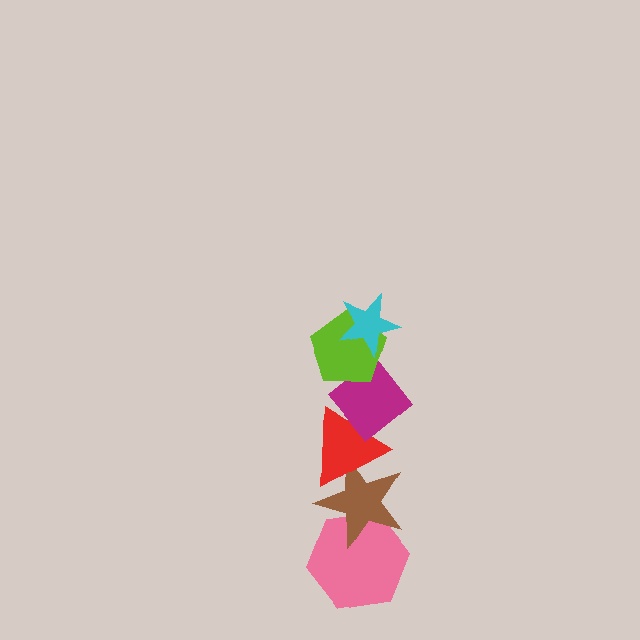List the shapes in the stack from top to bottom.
From top to bottom: the cyan star, the lime pentagon, the magenta diamond, the red triangle, the brown star, the pink hexagon.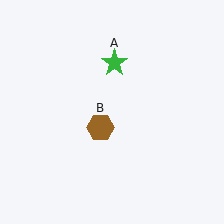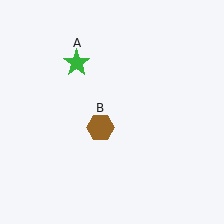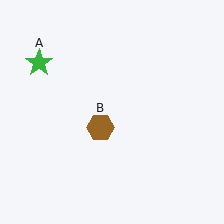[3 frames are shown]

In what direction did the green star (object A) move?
The green star (object A) moved left.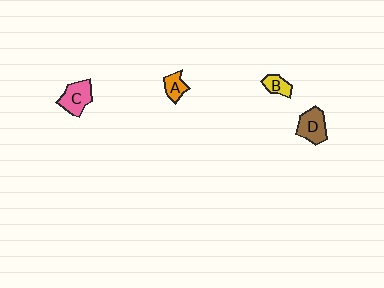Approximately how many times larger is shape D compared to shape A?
Approximately 1.7 times.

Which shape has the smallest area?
Shape B (yellow).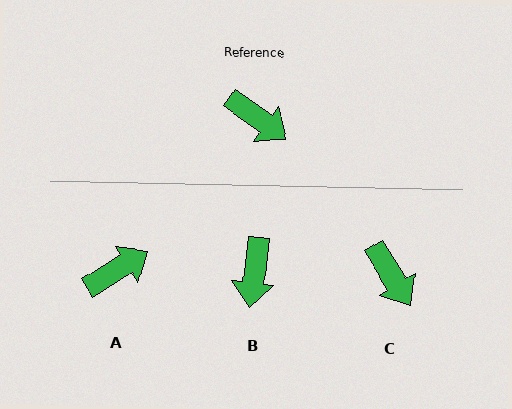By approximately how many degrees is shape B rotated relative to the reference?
Approximately 61 degrees clockwise.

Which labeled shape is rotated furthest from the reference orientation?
A, about 68 degrees away.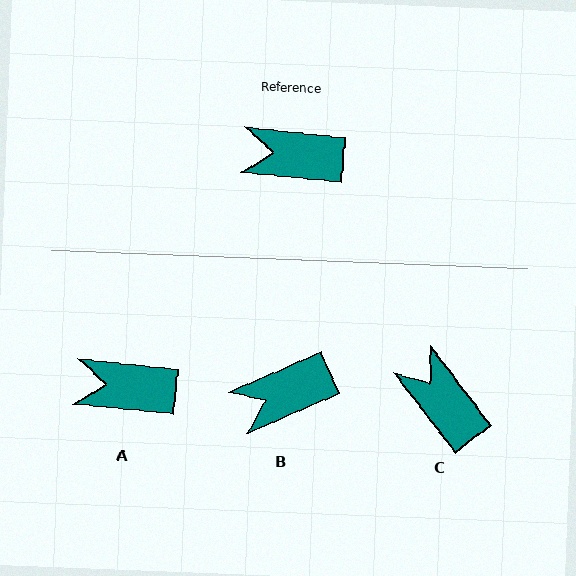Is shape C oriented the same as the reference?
No, it is off by about 47 degrees.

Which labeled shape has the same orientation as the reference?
A.